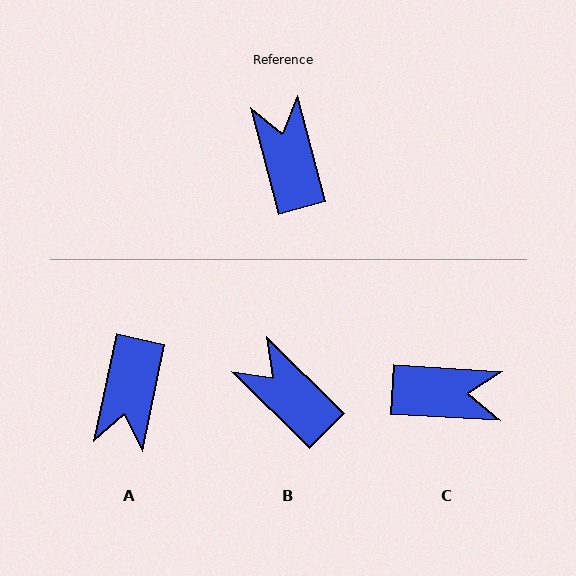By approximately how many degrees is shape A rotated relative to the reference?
Approximately 153 degrees counter-clockwise.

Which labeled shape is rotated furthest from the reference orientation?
A, about 153 degrees away.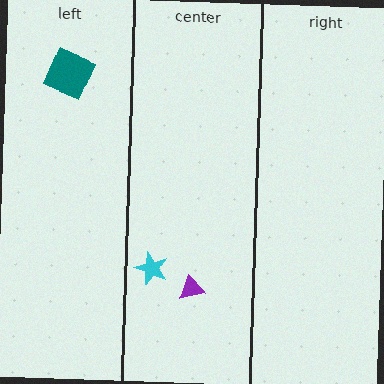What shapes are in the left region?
The teal square.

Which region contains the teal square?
The left region.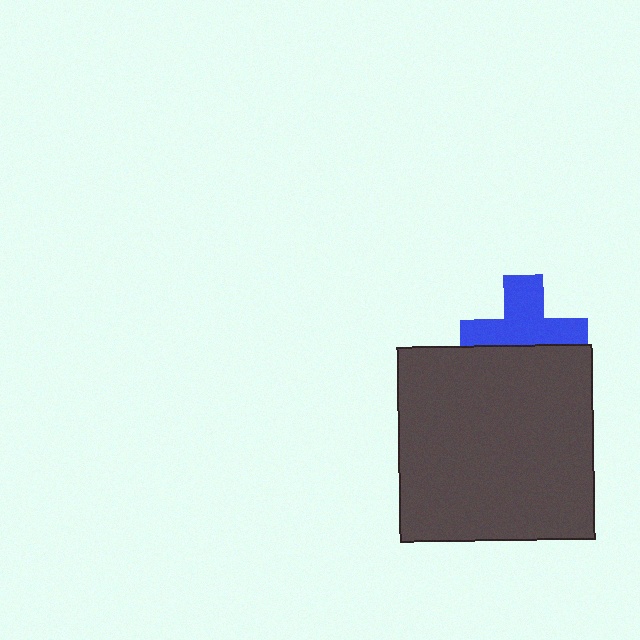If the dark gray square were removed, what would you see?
You would see the complete blue cross.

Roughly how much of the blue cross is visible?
About half of it is visible (roughly 59%).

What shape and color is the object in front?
The object in front is a dark gray square.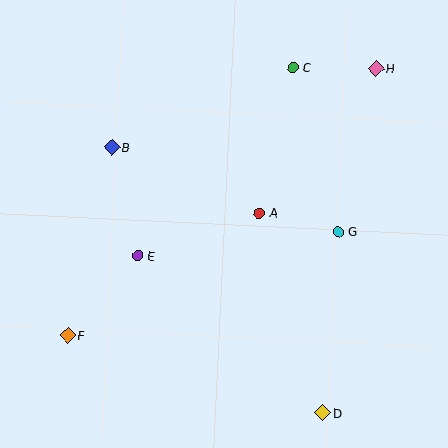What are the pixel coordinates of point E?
Point E is at (138, 256).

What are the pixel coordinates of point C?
Point C is at (293, 67).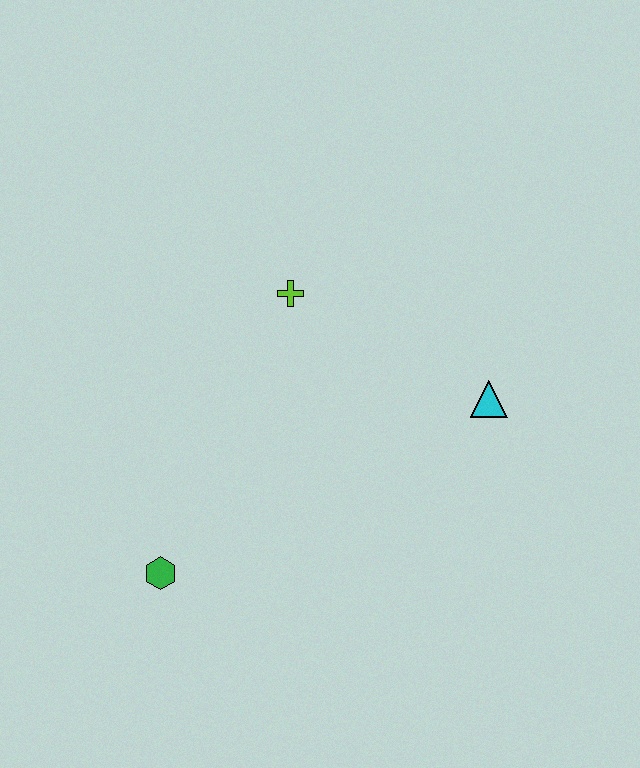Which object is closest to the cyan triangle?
The lime cross is closest to the cyan triangle.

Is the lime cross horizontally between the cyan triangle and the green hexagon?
Yes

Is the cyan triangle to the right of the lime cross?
Yes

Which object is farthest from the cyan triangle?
The green hexagon is farthest from the cyan triangle.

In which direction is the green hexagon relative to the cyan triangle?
The green hexagon is to the left of the cyan triangle.